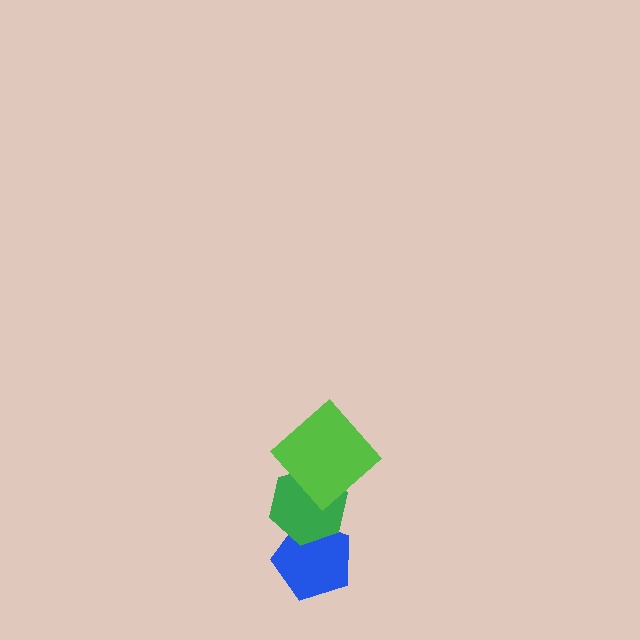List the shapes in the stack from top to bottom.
From top to bottom: the lime diamond, the green hexagon, the blue pentagon.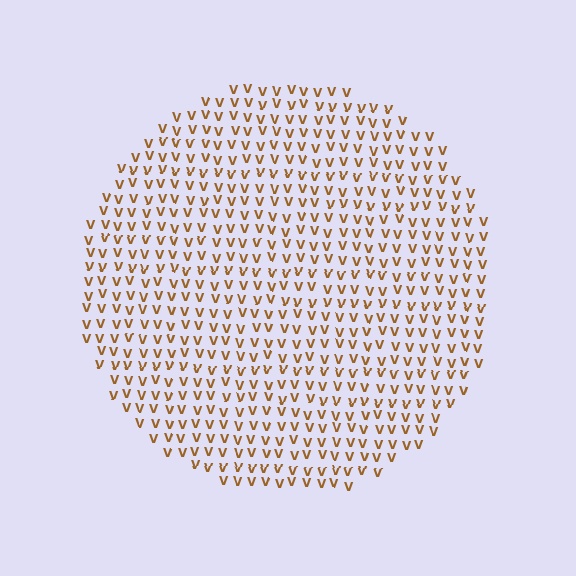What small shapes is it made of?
It is made of small letter V's.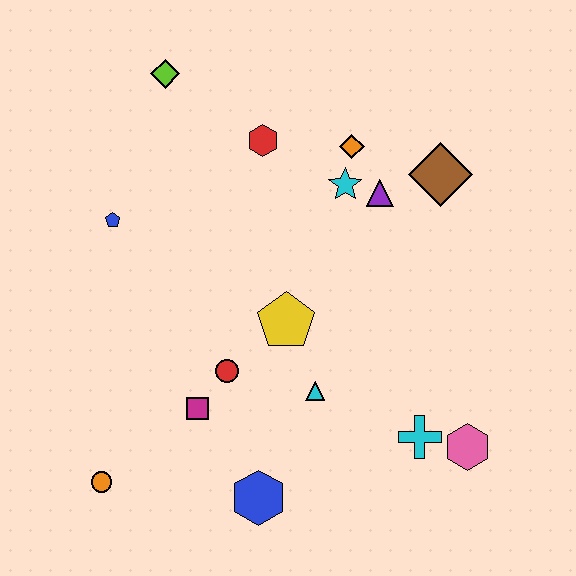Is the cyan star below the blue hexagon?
No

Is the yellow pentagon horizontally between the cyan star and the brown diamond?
No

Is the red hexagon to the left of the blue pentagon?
No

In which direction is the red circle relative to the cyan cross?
The red circle is to the left of the cyan cross.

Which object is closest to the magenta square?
The red circle is closest to the magenta square.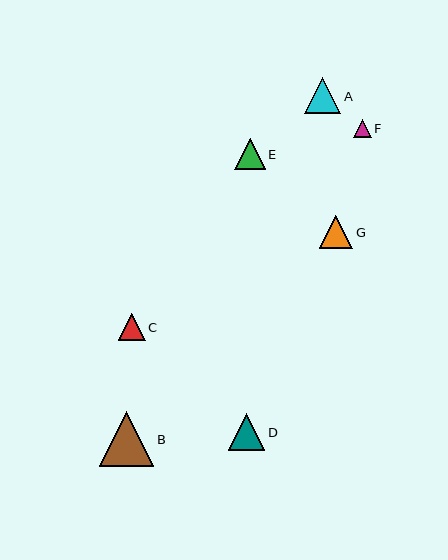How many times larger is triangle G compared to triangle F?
Triangle G is approximately 1.9 times the size of triangle F.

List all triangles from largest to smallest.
From largest to smallest: B, A, D, G, E, C, F.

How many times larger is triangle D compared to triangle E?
Triangle D is approximately 1.2 times the size of triangle E.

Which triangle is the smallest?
Triangle F is the smallest with a size of approximately 18 pixels.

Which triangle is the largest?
Triangle B is the largest with a size of approximately 55 pixels.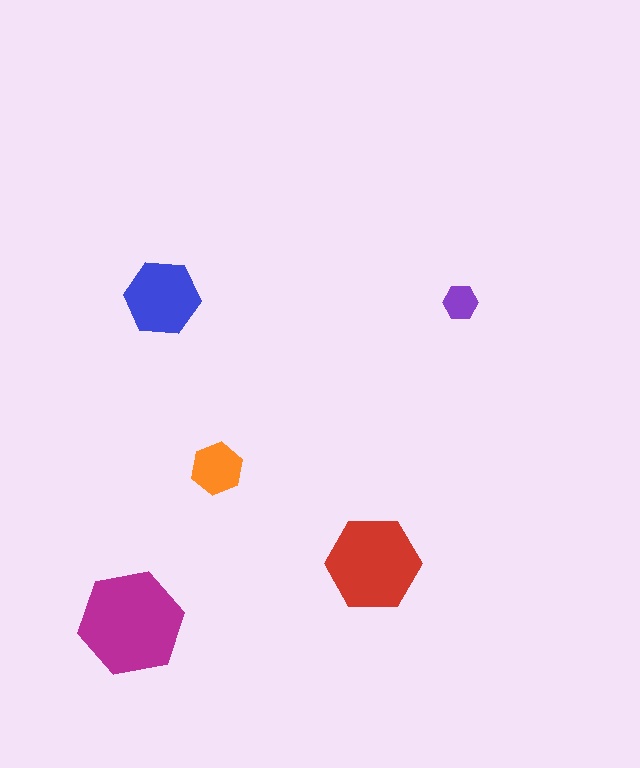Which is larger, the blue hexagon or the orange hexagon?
The blue one.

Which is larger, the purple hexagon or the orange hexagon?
The orange one.